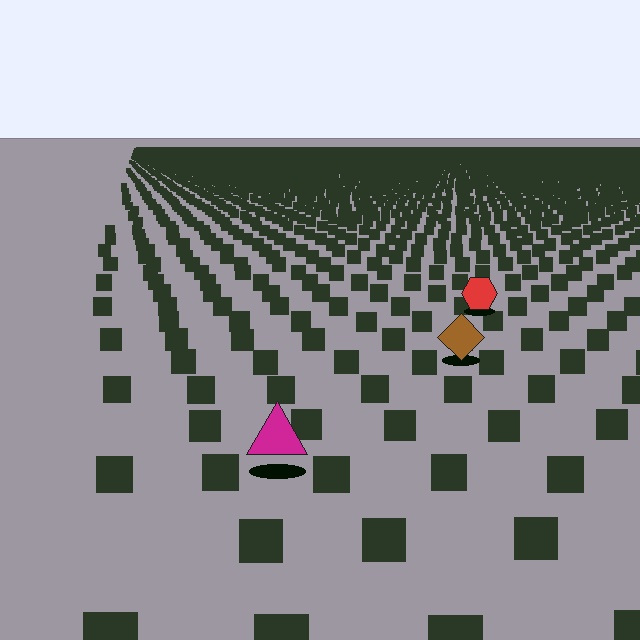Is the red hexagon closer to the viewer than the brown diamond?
No. The brown diamond is closer — you can tell from the texture gradient: the ground texture is coarser near it.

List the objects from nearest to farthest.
From nearest to farthest: the magenta triangle, the brown diamond, the red hexagon.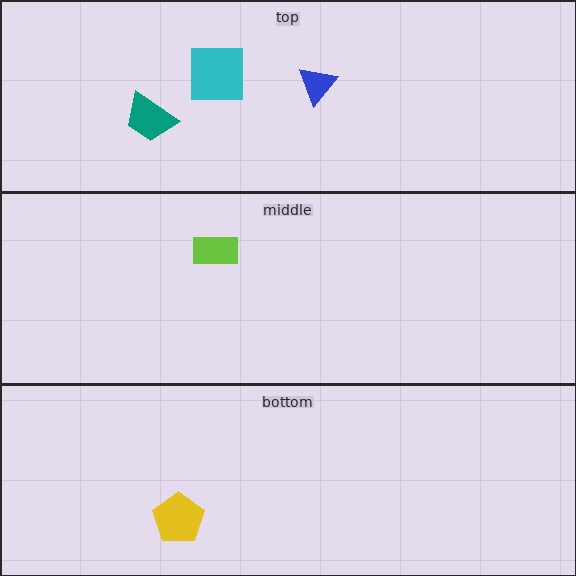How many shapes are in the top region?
3.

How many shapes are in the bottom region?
1.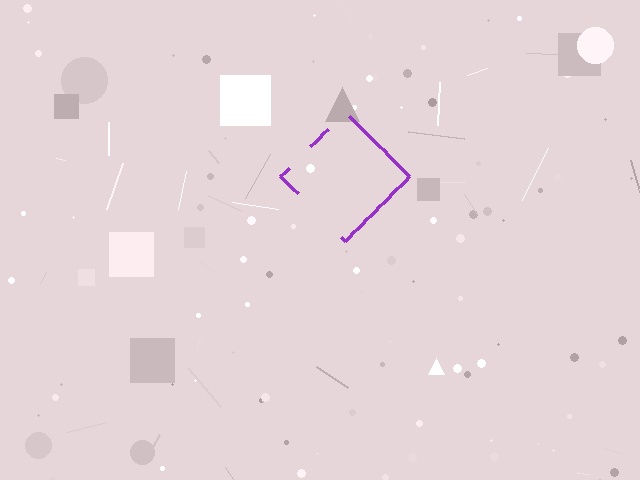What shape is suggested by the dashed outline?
The dashed outline suggests a diamond.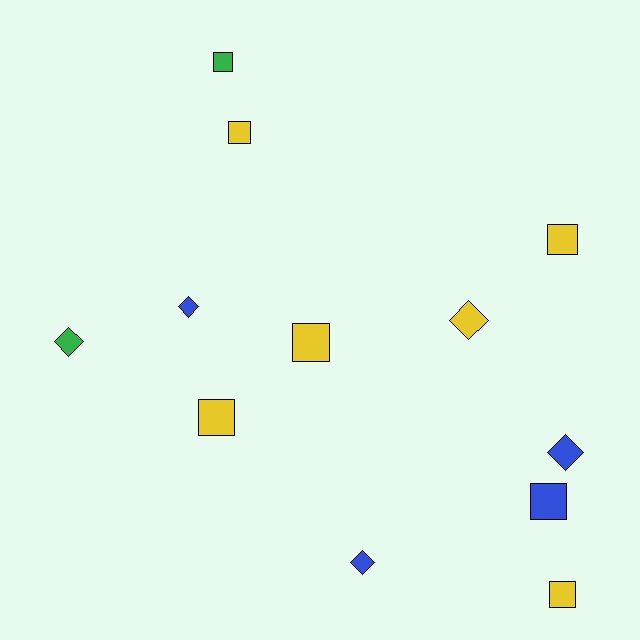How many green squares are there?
There is 1 green square.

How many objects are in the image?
There are 12 objects.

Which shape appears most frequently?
Square, with 7 objects.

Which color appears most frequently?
Yellow, with 6 objects.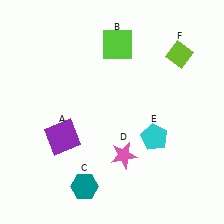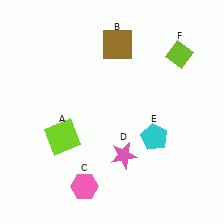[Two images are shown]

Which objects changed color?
A changed from purple to lime. B changed from lime to brown. C changed from teal to pink.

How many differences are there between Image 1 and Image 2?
There are 3 differences between the two images.